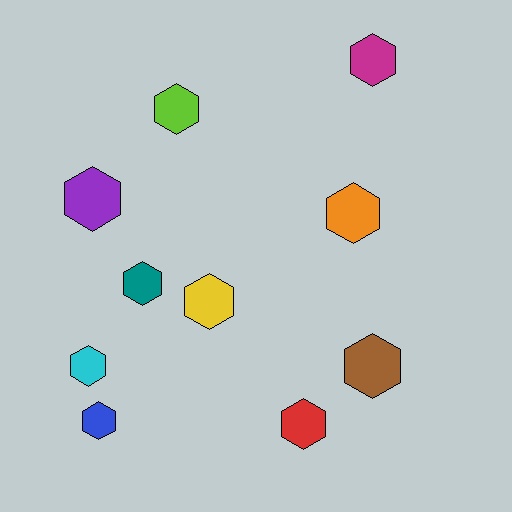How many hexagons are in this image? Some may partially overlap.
There are 10 hexagons.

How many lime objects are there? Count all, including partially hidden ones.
There is 1 lime object.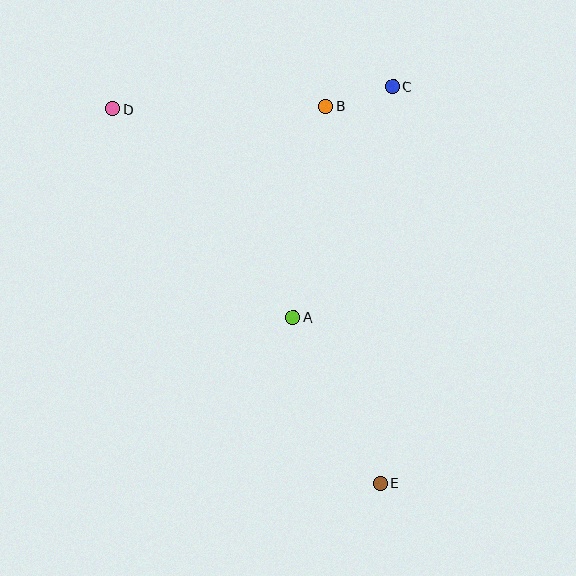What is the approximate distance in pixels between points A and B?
The distance between A and B is approximately 214 pixels.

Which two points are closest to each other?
Points B and C are closest to each other.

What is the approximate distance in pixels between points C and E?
The distance between C and E is approximately 397 pixels.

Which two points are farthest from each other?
Points D and E are farthest from each other.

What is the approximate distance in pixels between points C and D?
The distance between C and D is approximately 281 pixels.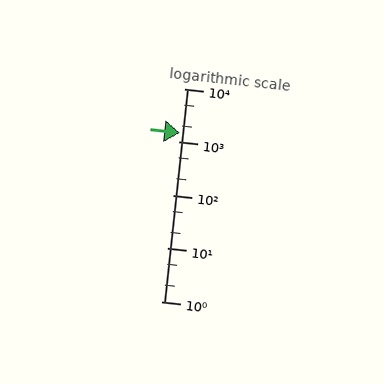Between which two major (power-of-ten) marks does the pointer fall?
The pointer is between 1000 and 10000.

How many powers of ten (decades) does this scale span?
The scale spans 4 decades, from 1 to 10000.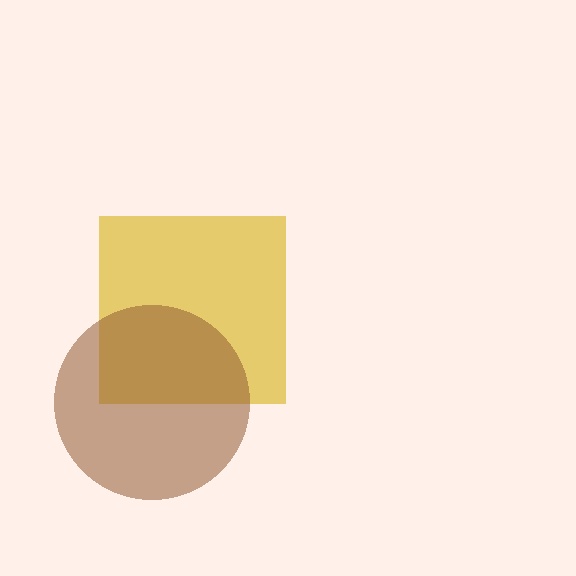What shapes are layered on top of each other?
The layered shapes are: a yellow square, a brown circle.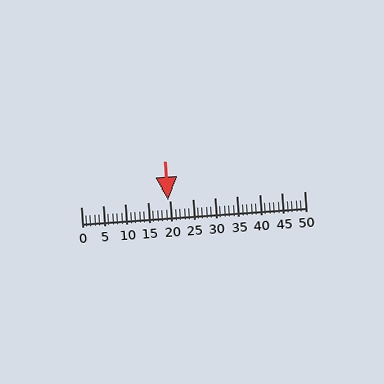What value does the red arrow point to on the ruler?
The red arrow points to approximately 20.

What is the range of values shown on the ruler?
The ruler shows values from 0 to 50.